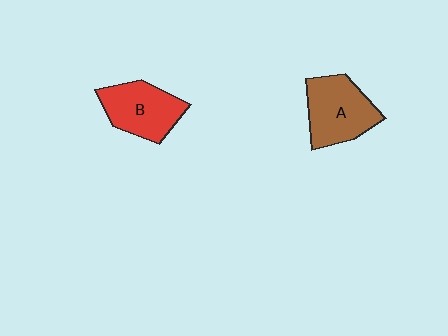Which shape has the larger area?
Shape A (brown).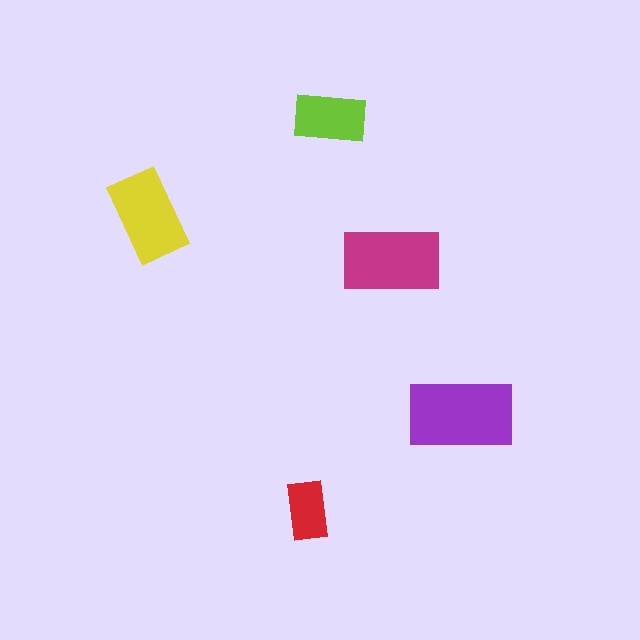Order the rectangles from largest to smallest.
the purple one, the magenta one, the yellow one, the lime one, the red one.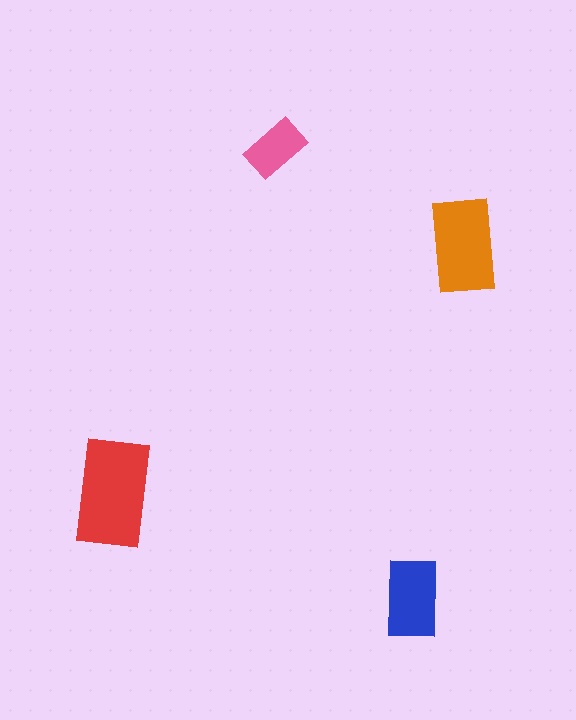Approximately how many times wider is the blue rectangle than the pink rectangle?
About 1.5 times wider.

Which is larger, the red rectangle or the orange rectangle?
The red one.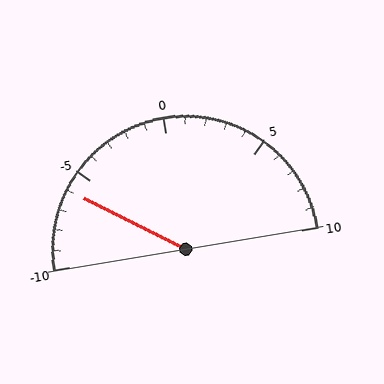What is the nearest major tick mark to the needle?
The nearest major tick mark is -5.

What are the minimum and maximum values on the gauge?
The gauge ranges from -10 to 10.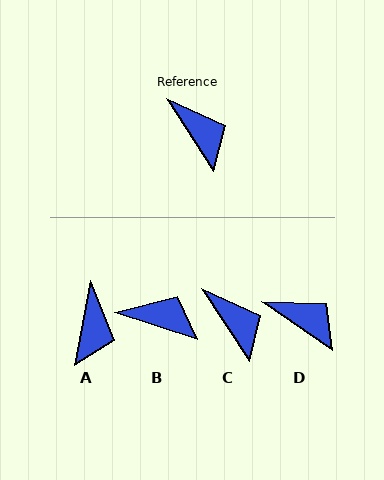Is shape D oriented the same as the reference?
No, it is off by about 22 degrees.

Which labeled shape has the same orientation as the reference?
C.